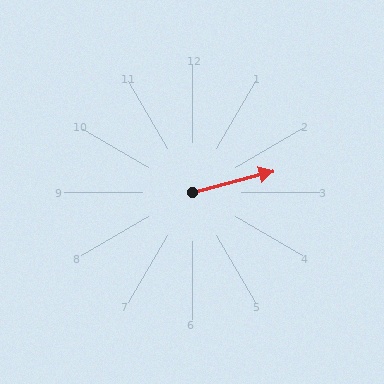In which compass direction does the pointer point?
East.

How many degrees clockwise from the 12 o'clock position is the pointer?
Approximately 75 degrees.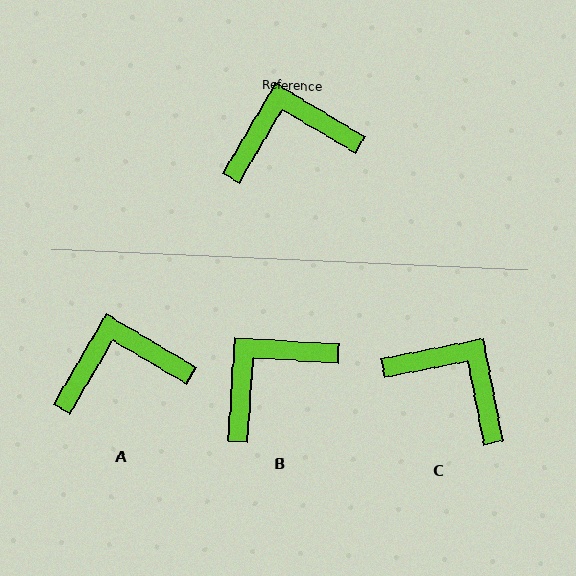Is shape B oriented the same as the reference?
No, it is off by about 27 degrees.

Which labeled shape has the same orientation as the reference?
A.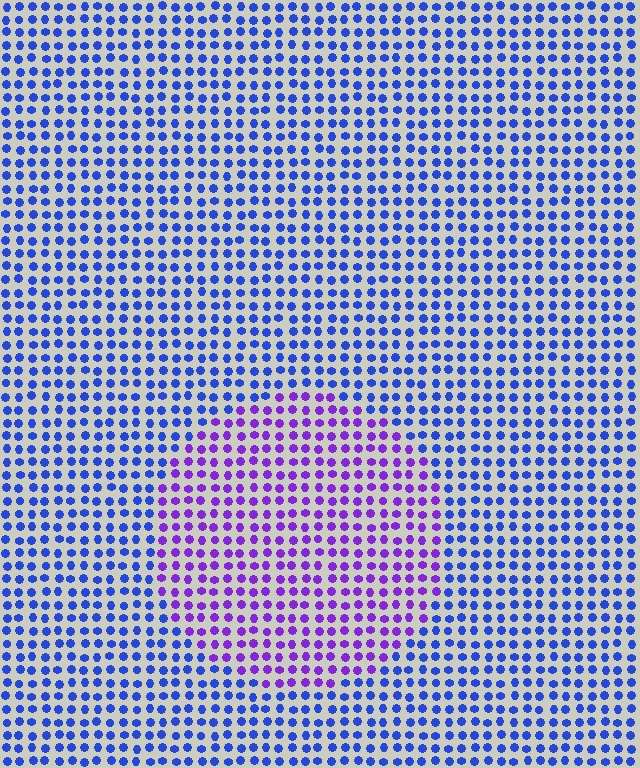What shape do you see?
I see a circle.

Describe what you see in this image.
The image is filled with small blue elements in a uniform arrangement. A circle-shaped region is visible where the elements are tinted to a slightly different hue, forming a subtle color boundary.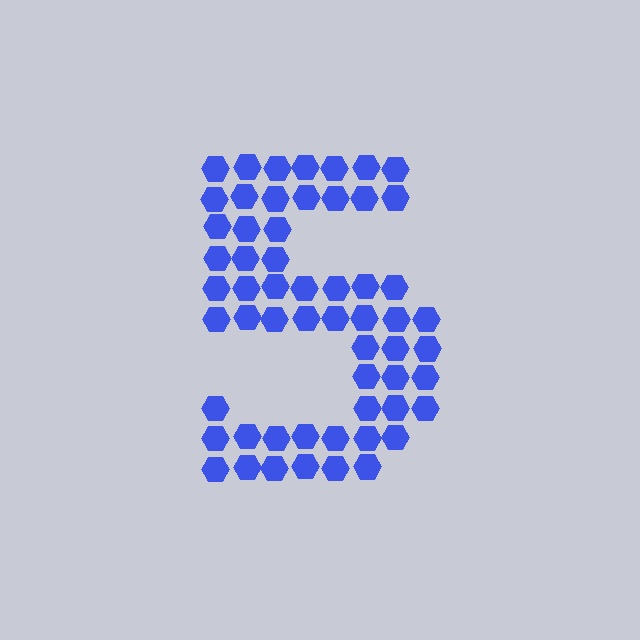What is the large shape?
The large shape is the digit 5.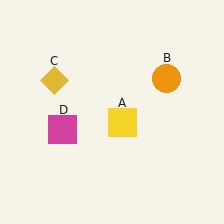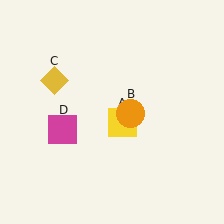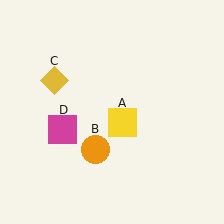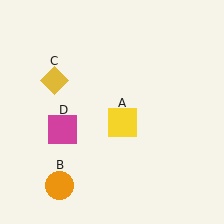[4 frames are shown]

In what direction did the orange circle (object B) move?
The orange circle (object B) moved down and to the left.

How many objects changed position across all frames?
1 object changed position: orange circle (object B).